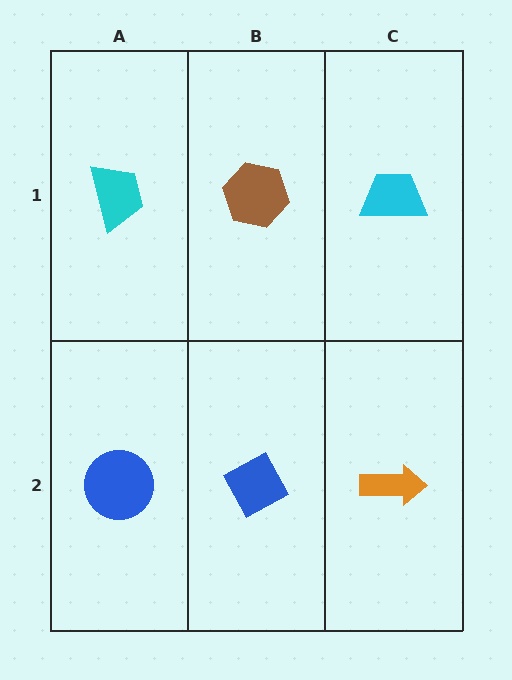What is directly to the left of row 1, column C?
A brown hexagon.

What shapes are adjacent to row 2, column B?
A brown hexagon (row 1, column B), a blue circle (row 2, column A), an orange arrow (row 2, column C).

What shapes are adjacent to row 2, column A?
A cyan trapezoid (row 1, column A), a blue diamond (row 2, column B).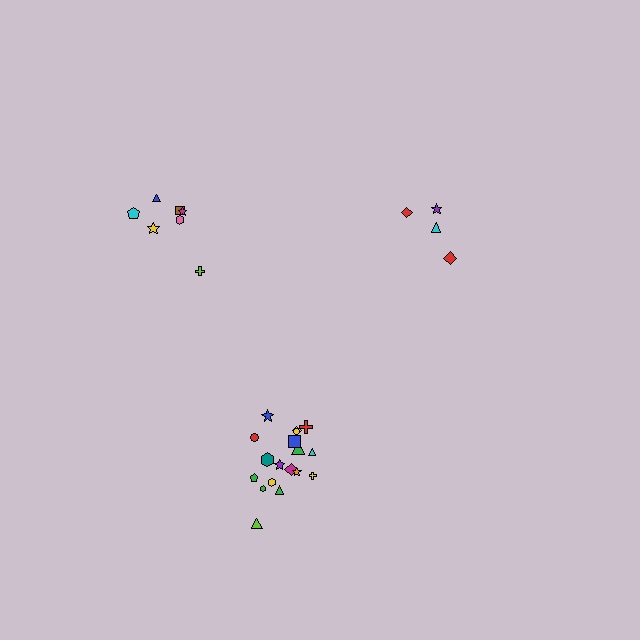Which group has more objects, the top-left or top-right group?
The top-left group.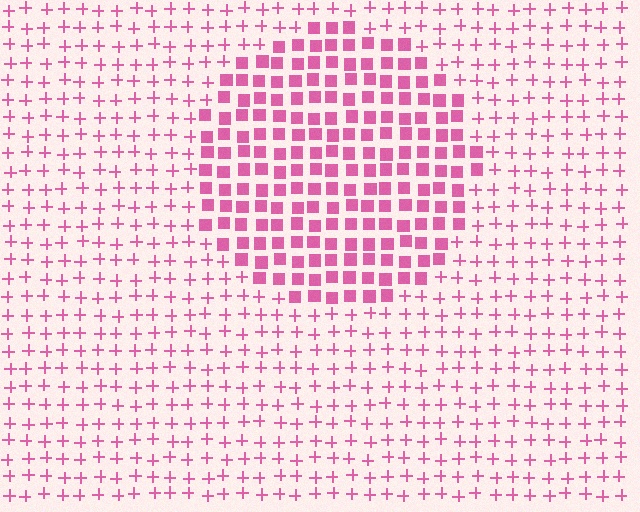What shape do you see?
I see a circle.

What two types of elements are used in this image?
The image uses squares inside the circle region and plus signs outside it.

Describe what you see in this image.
The image is filled with small pink elements arranged in a uniform grid. A circle-shaped region contains squares, while the surrounding area contains plus signs. The boundary is defined purely by the change in element shape.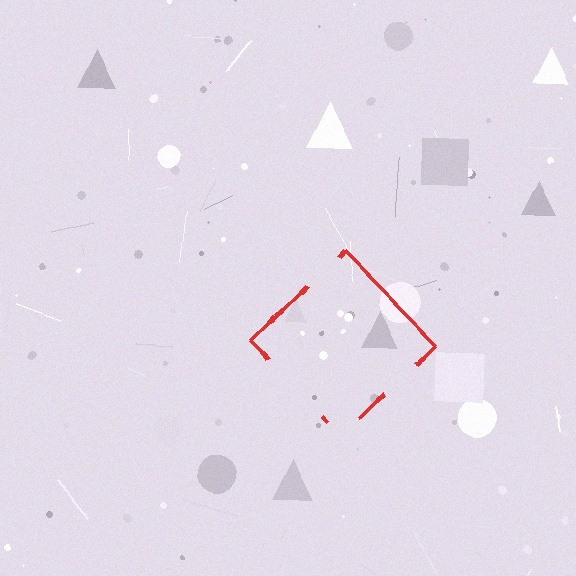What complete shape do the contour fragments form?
The contour fragments form a diamond.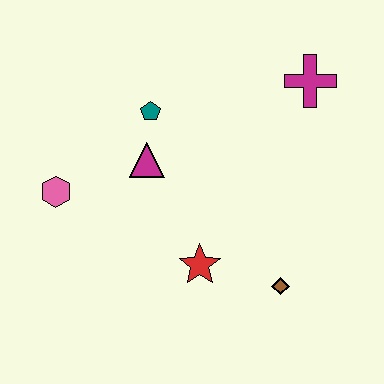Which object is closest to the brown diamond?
The red star is closest to the brown diamond.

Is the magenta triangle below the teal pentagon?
Yes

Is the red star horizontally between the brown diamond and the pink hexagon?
Yes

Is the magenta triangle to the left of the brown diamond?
Yes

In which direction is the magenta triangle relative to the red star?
The magenta triangle is above the red star.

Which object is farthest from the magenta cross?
The pink hexagon is farthest from the magenta cross.